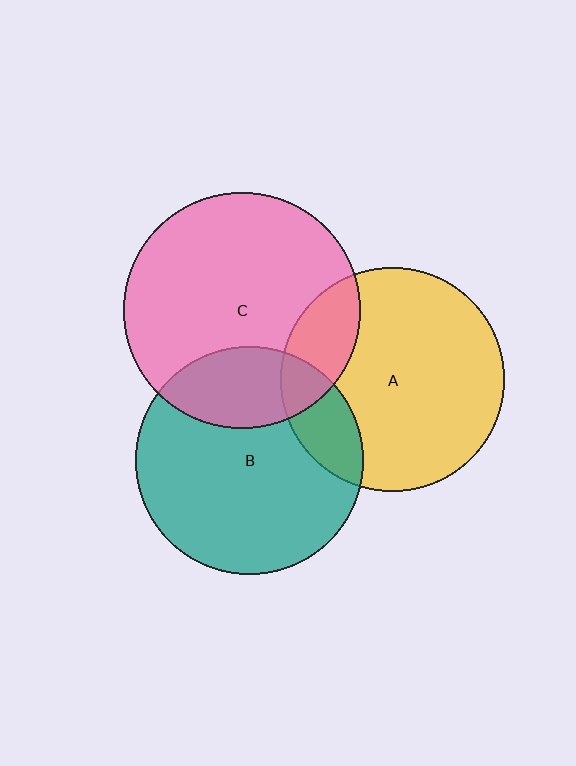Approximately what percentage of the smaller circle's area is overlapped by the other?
Approximately 25%.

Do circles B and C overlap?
Yes.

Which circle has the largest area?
Circle C (pink).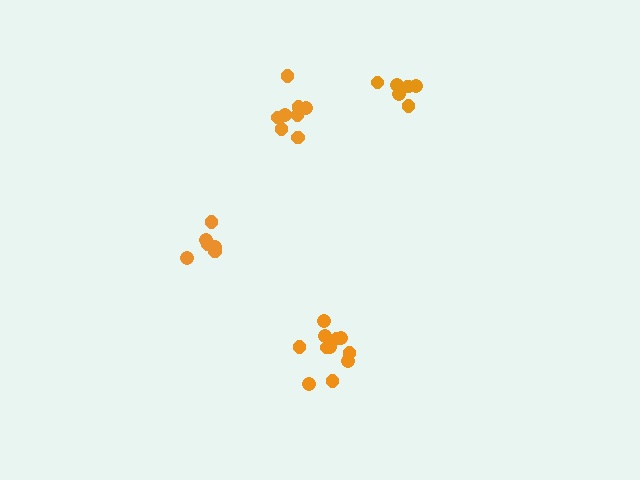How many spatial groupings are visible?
There are 4 spatial groupings.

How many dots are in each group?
Group 1: 6 dots, Group 2: 12 dots, Group 3: 6 dots, Group 4: 8 dots (32 total).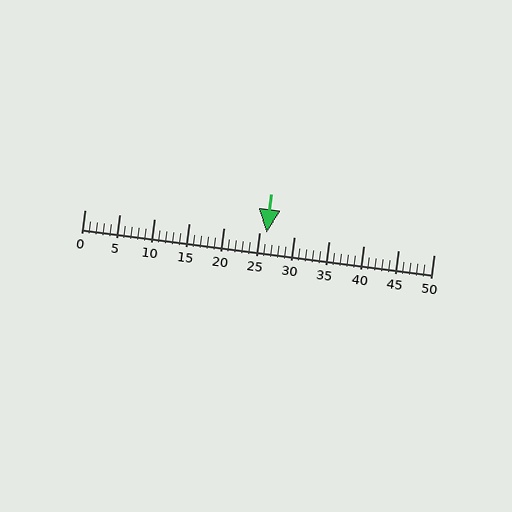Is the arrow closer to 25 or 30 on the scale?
The arrow is closer to 25.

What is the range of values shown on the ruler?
The ruler shows values from 0 to 50.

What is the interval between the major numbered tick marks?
The major tick marks are spaced 5 units apart.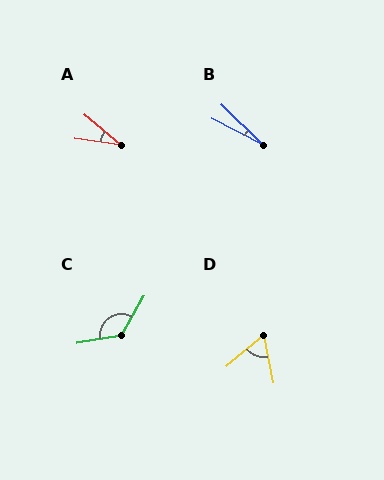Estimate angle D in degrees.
Approximately 61 degrees.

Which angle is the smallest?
B, at approximately 17 degrees.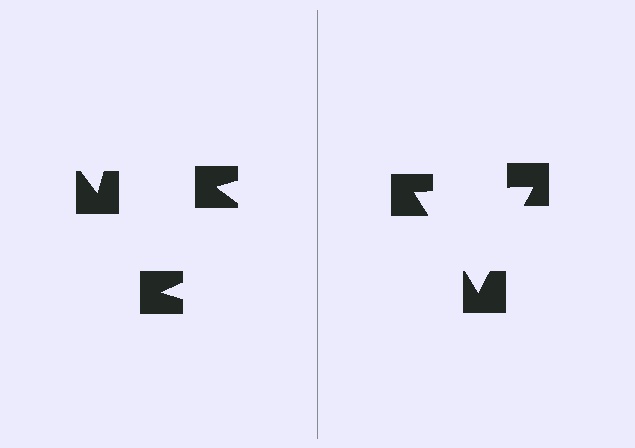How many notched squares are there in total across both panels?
6 — 3 on each side.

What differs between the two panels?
The notched squares are positioned identically on both sides; only the wedge orientations differ. On the right they align to a triangle; on the left they are misaligned.